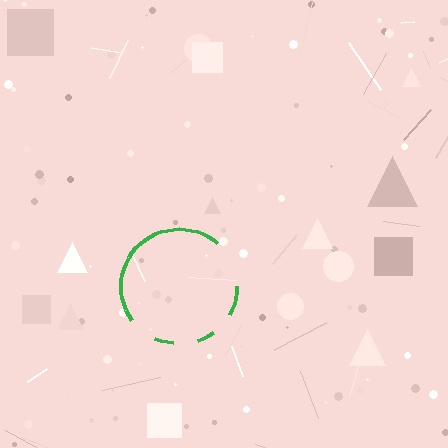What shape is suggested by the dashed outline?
The dashed outline suggests a circle.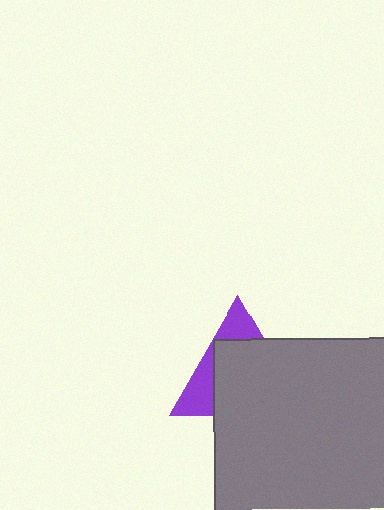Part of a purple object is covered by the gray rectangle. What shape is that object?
It is a triangle.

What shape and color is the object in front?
The object in front is a gray rectangle.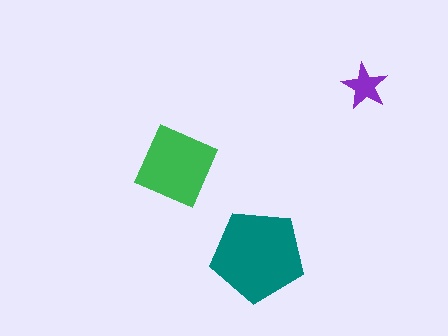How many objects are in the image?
There are 3 objects in the image.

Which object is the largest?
The teal pentagon.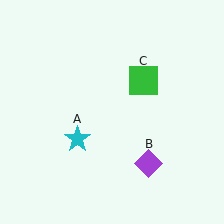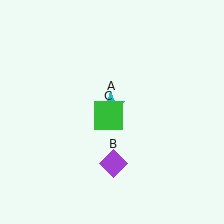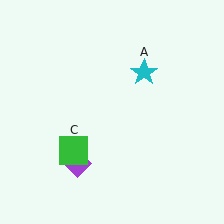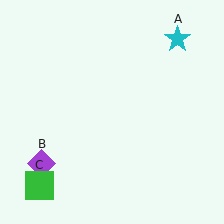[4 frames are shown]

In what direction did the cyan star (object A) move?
The cyan star (object A) moved up and to the right.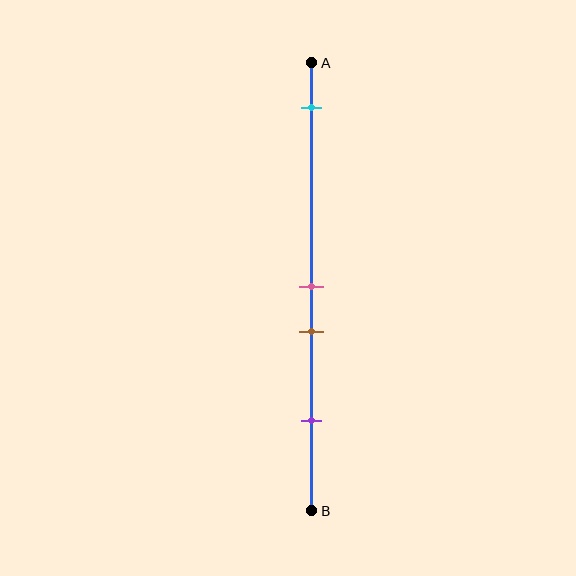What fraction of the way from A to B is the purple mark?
The purple mark is approximately 80% (0.8) of the way from A to B.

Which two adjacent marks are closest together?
The pink and brown marks are the closest adjacent pair.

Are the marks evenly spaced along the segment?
No, the marks are not evenly spaced.